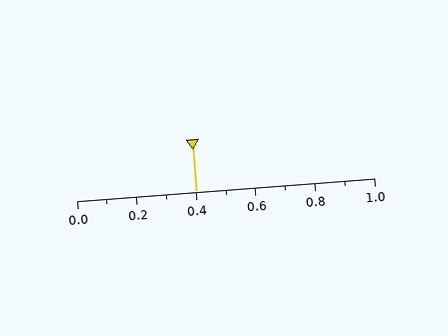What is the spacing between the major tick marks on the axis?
The major ticks are spaced 0.2 apart.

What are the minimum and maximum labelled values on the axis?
The axis runs from 0.0 to 1.0.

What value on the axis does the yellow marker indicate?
The marker indicates approximately 0.4.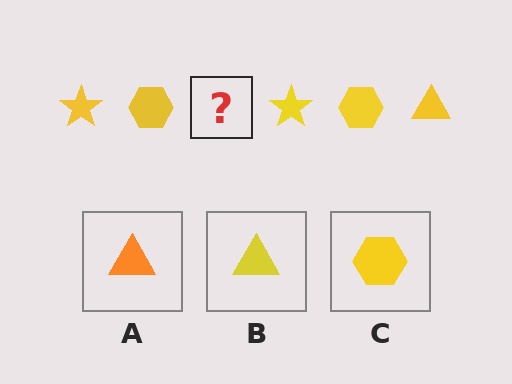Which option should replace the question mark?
Option B.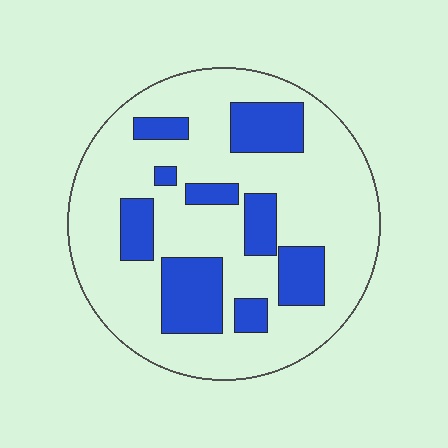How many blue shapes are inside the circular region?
9.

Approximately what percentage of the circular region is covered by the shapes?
Approximately 25%.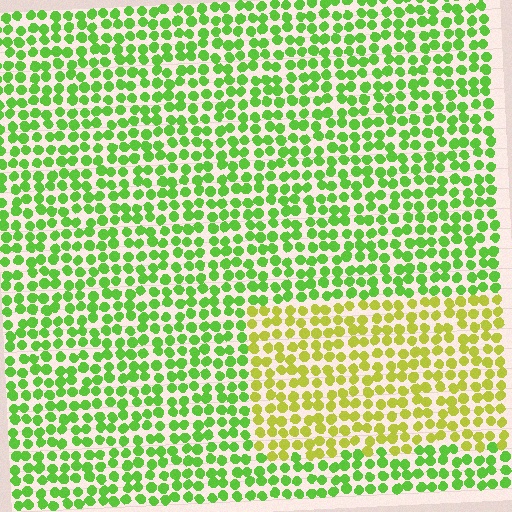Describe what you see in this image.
The image is filled with small lime elements in a uniform arrangement. A rectangle-shaped region is visible where the elements are tinted to a slightly different hue, forming a subtle color boundary.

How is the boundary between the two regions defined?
The boundary is defined purely by a slight shift in hue (about 39 degrees). Spacing, size, and orientation are identical on both sides.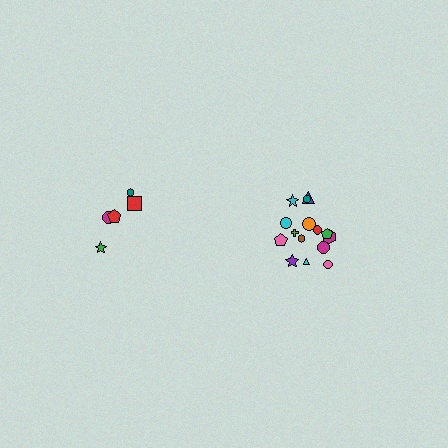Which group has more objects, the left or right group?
The right group.